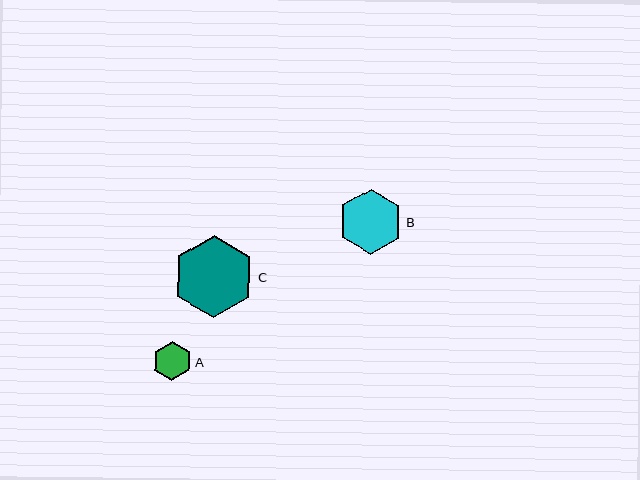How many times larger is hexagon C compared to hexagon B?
Hexagon C is approximately 1.3 times the size of hexagon B.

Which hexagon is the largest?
Hexagon C is the largest with a size of approximately 81 pixels.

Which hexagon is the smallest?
Hexagon A is the smallest with a size of approximately 39 pixels.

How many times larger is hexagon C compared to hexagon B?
Hexagon C is approximately 1.3 times the size of hexagon B.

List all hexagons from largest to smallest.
From largest to smallest: C, B, A.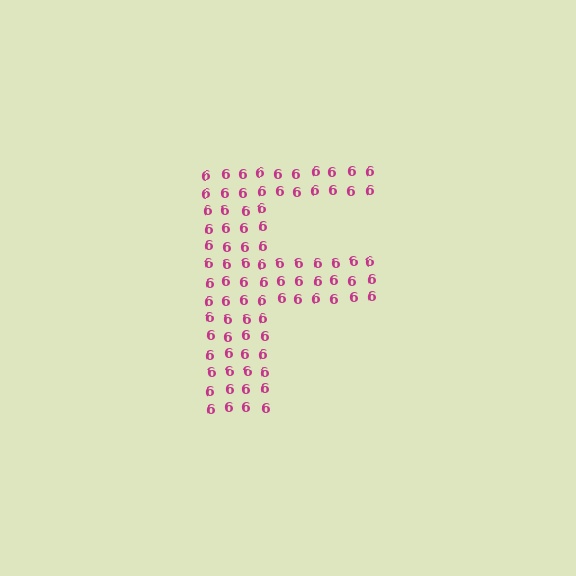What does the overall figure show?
The overall figure shows the letter F.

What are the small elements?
The small elements are digit 6's.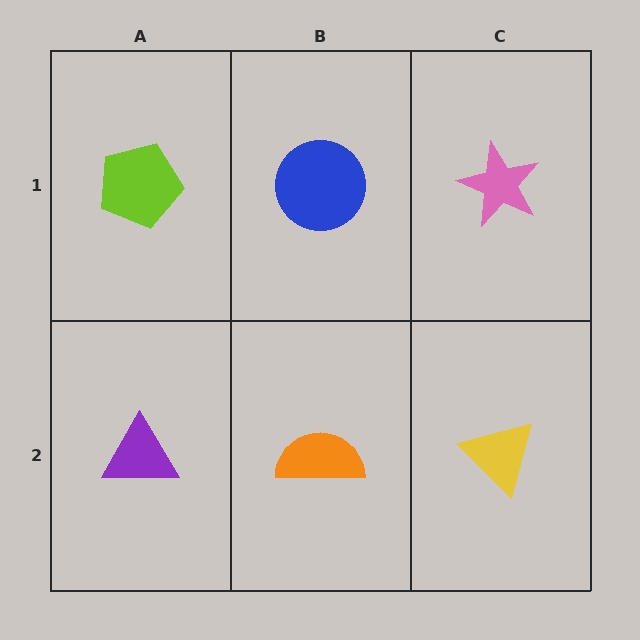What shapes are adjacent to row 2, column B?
A blue circle (row 1, column B), a purple triangle (row 2, column A), a yellow triangle (row 2, column C).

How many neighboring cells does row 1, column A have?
2.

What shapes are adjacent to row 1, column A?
A purple triangle (row 2, column A), a blue circle (row 1, column B).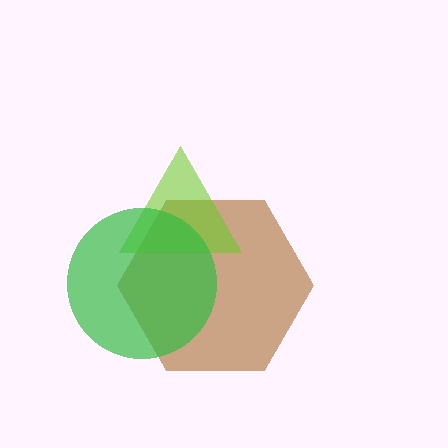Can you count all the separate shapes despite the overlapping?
Yes, there are 3 separate shapes.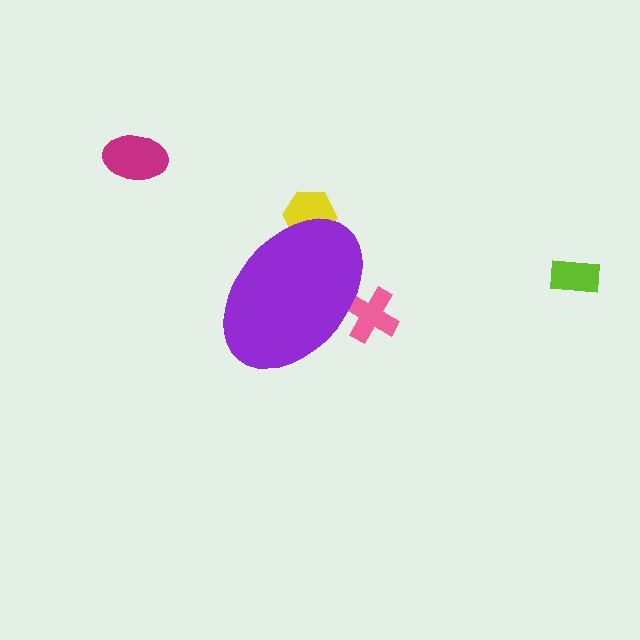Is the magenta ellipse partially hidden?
No, the magenta ellipse is fully visible.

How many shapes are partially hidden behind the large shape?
2 shapes are partially hidden.